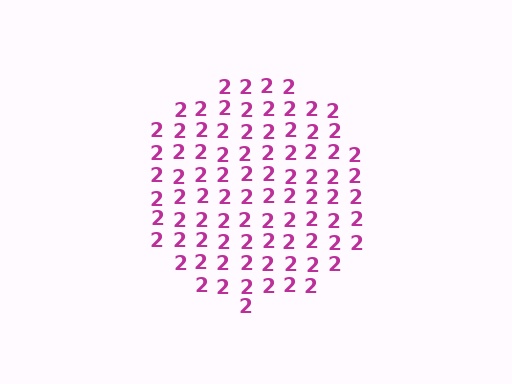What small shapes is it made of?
It is made of small digit 2's.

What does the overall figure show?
The overall figure shows a circle.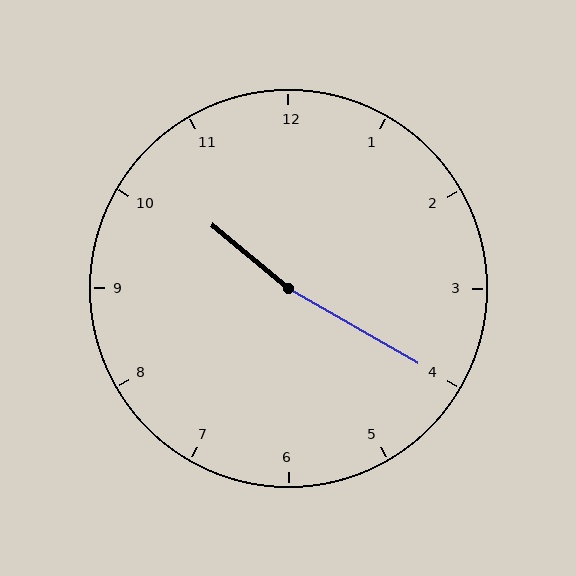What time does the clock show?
10:20.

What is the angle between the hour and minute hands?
Approximately 170 degrees.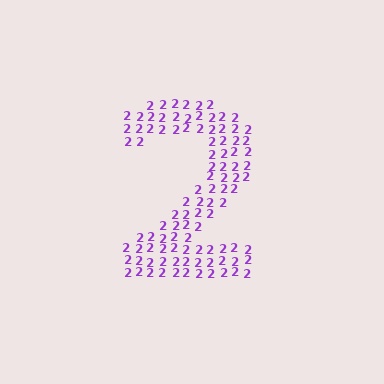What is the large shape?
The large shape is the digit 2.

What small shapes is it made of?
It is made of small digit 2's.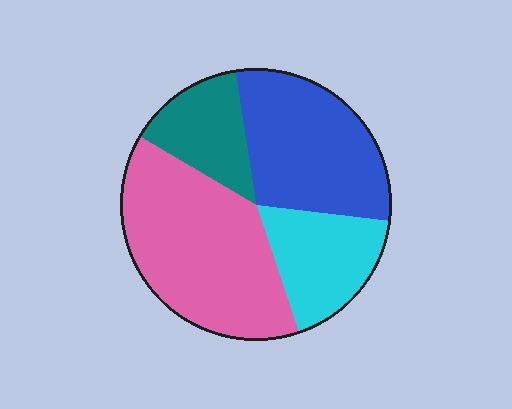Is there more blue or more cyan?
Blue.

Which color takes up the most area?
Pink, at roughly 40%.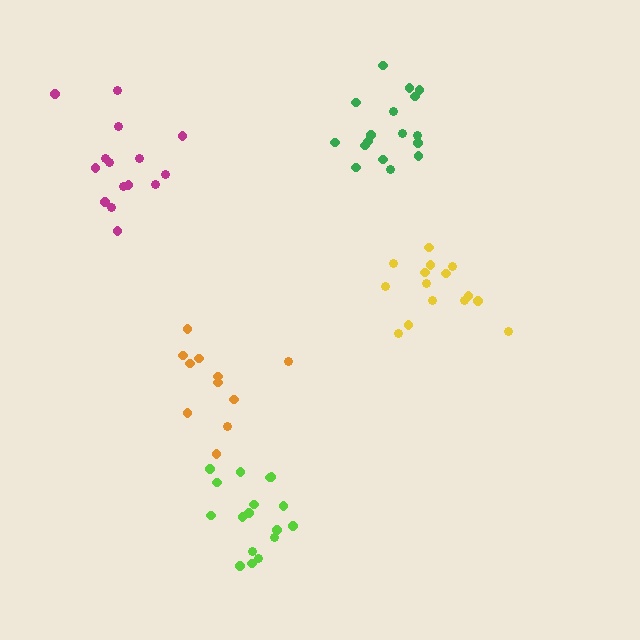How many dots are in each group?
Group 1: 15 dots, Group 2: 11 dots, Group 3: 17 dots, Group 4: 17 dots, Group 5: 15 dots (75 total).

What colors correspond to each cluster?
The clusters are colored: yellow, orange, lime, green, magenta.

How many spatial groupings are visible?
There are 5 spatial groupings.